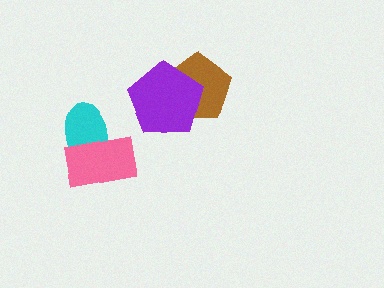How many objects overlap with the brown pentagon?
1 object overlaps with the brown pentagon.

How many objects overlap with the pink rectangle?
1 object overlaps with the pink rectangle.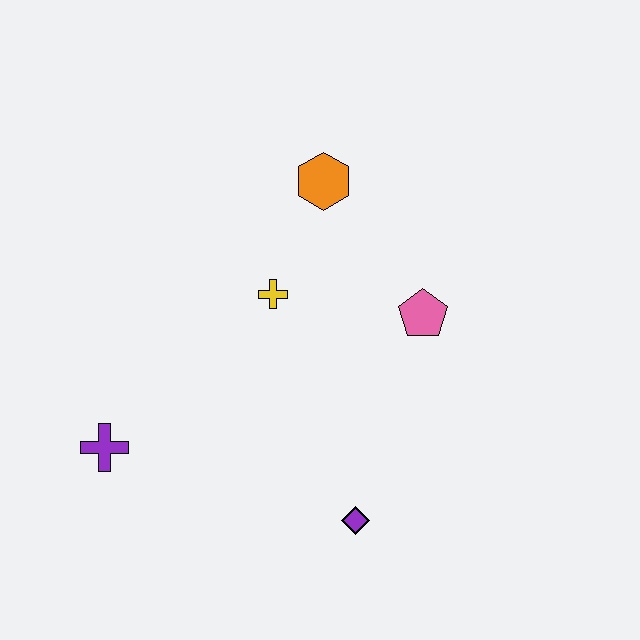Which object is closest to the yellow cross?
The orange hexagon is closest to the yellow cross.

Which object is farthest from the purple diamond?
The orange hexagon is farthest from the purple diamond.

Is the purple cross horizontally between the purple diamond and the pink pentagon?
No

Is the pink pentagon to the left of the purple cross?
No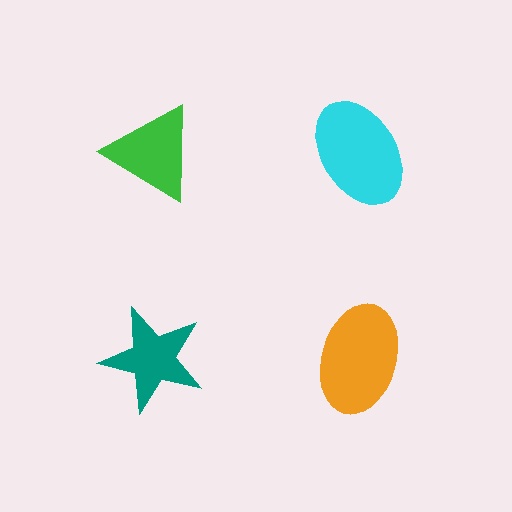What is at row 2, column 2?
An orange ellipse.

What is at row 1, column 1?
A green triangle.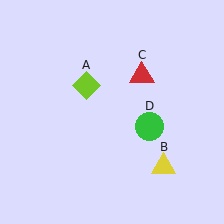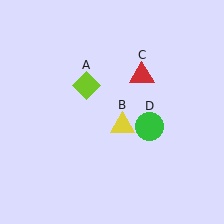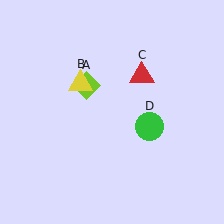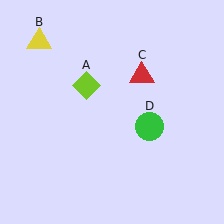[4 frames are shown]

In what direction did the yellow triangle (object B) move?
The yellow triangle (object B) moved up and to the left.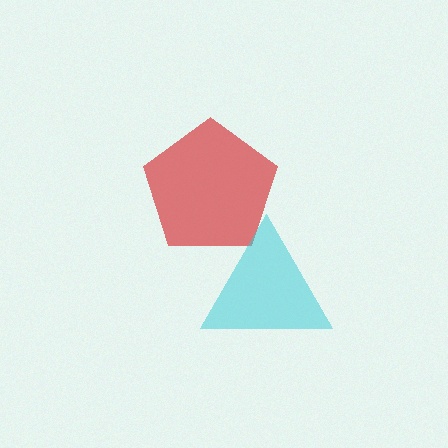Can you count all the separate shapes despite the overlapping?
Yes, there are 2 separate shapes.